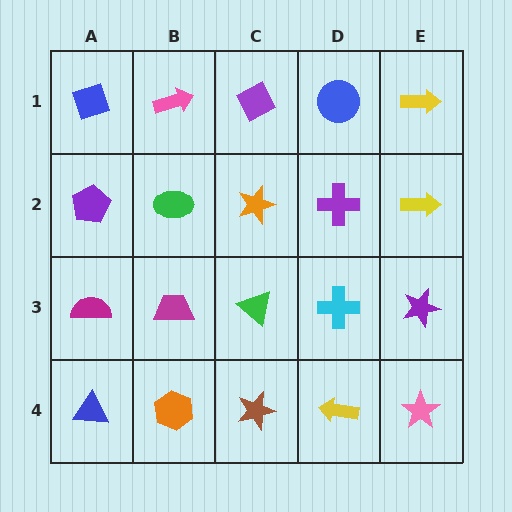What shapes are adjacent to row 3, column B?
A green ellipse (row 2, column B), an orange hexagon (row 4, column B), a magenta semicircle (row 3, column A), a green triangle (row 3, column C).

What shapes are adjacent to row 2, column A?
A blue diamond (row 1, column A), a magenta semicircle (row 3, column A), a green ellipse (row 2, column B).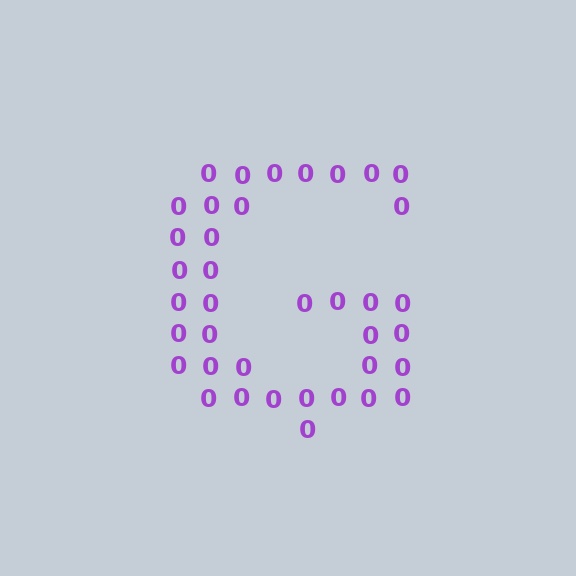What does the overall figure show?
The overall figure shows the letter G.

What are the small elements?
The small elements are digit 0's.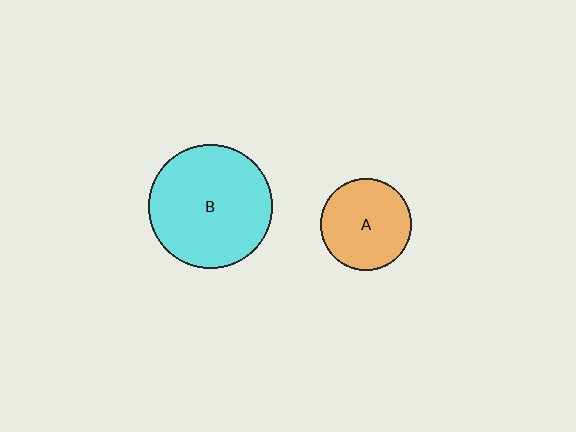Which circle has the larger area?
Circle B (cyan).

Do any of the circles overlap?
No, none of the circles overlap.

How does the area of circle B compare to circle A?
Approximately 1.8 times.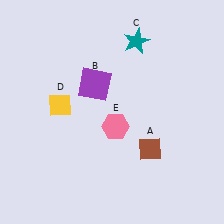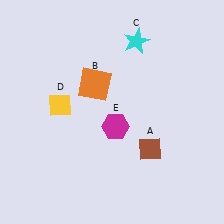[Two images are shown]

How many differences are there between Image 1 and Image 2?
There are 3 differences between the two images.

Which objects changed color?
B changed from purple to orange. C changed from teal to cyan. E changed from pink to magenta.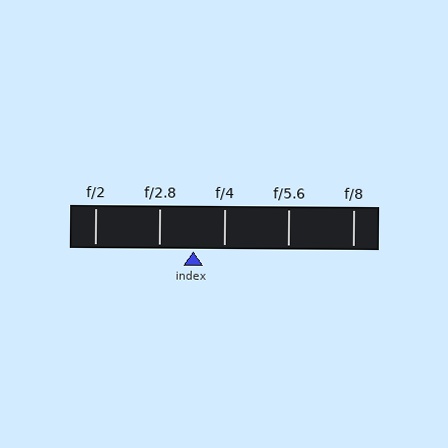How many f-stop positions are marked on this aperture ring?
There are 5 f-stop positions marked.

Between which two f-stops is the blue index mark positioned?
The index mark is between f/2.8 and f/4.